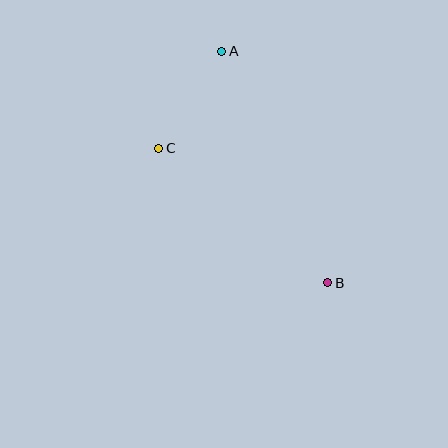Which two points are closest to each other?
Points A and C are closest to each other.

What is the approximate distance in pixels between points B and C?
The distance between B and C is approximately 216 pixels.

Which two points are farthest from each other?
Points A and B are farthest from each other.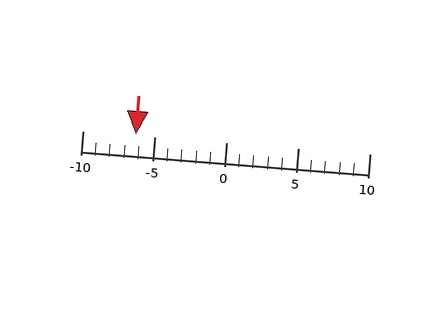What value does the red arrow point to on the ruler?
The red arrow points to approximately -6.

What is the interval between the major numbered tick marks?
The major tick marks are spaced 5 units apart.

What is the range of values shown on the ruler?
The ruler shows values from -10 to 10.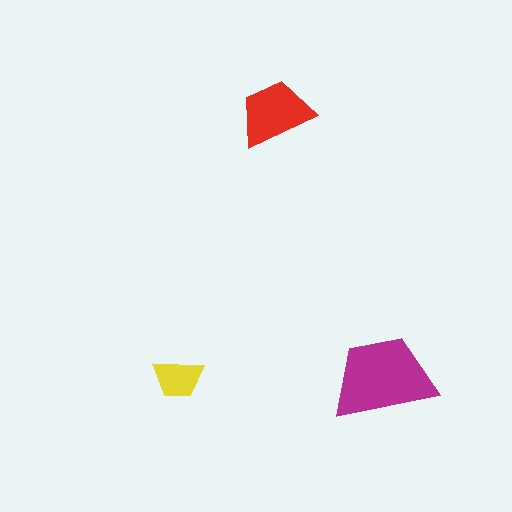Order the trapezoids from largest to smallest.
the magenta one, the red one, the yellow one.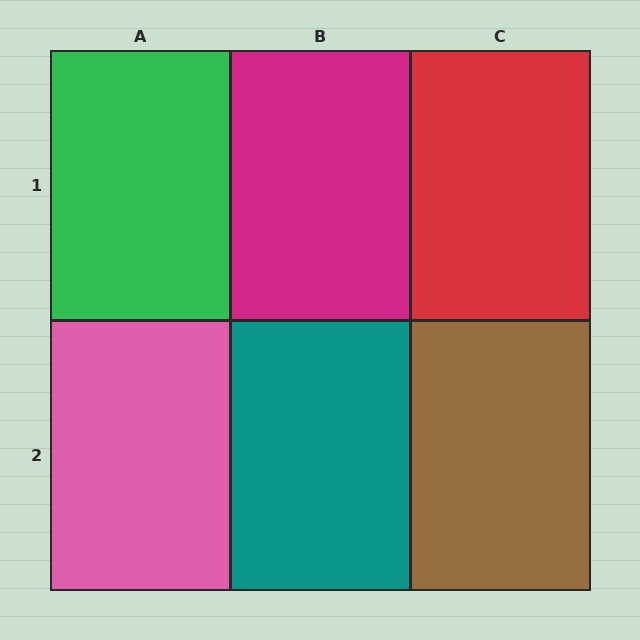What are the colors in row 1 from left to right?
Green, magenta, red.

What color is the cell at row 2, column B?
Teal.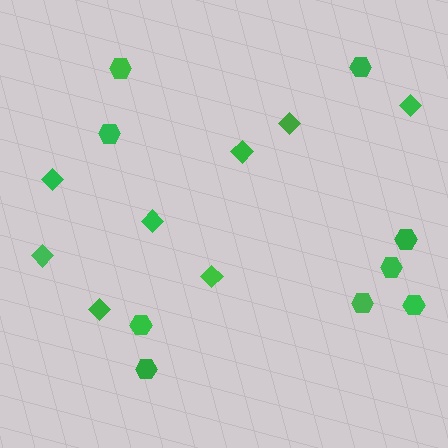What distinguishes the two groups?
There are 2 groups: one group of hexagons (9) and one group of diamonds (8).